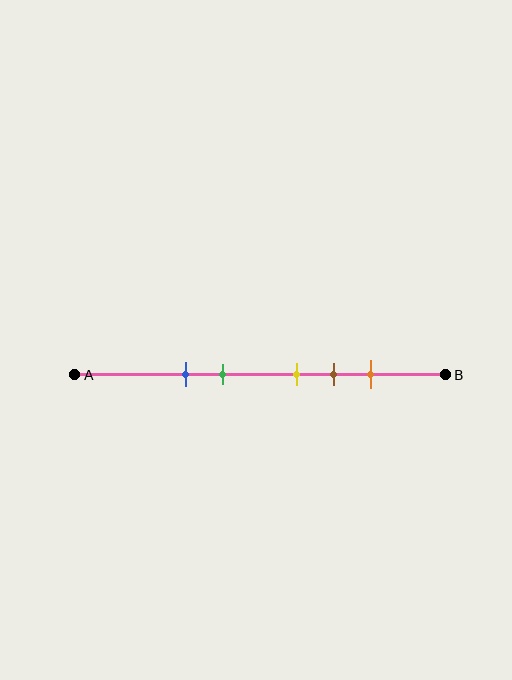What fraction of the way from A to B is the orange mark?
The orange mark is approximately 80% (0.8) of the way from A to B.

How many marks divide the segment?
There are 5 marks dividing the segment.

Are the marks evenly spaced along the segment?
No, the marks are not evenly spaced.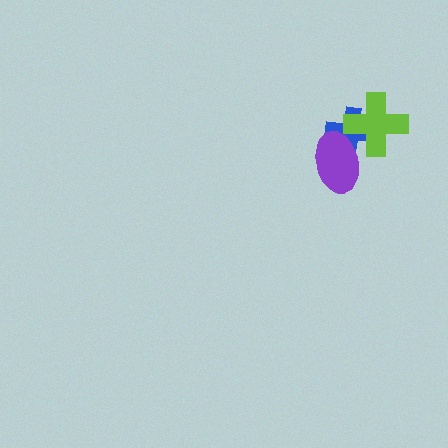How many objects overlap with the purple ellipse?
2 objects overlap with the purple ellipse.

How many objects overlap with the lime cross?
2 objects overlap with the lime cross.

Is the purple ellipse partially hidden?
No, no other shape covers it.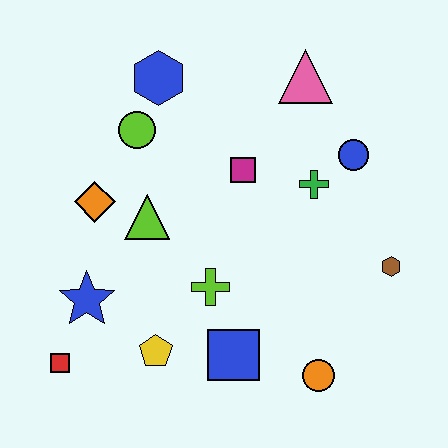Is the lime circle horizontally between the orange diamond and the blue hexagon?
Yes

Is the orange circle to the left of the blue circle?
Yes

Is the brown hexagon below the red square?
No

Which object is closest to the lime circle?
The blue hexagon is closest to the lime circle.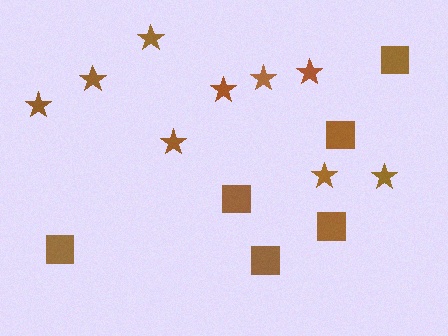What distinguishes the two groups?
There are 2 groups: one group of squares (6) and one group of stars (9).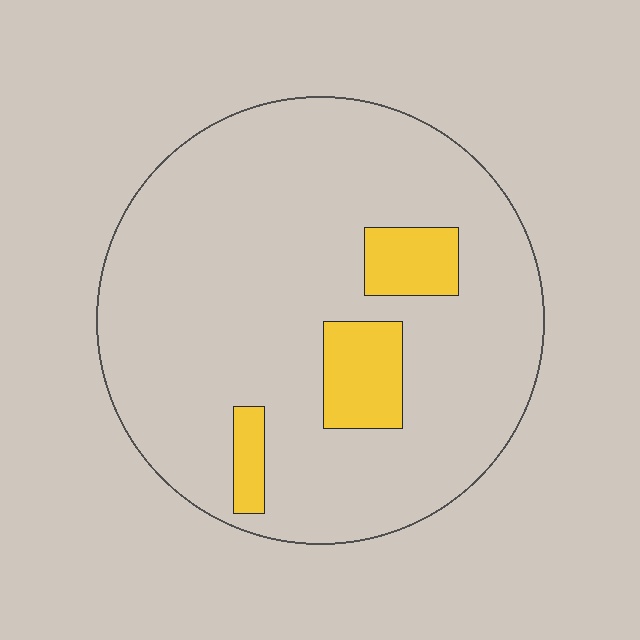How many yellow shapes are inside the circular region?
3.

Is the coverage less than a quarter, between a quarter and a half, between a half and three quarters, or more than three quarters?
Less than a quarter.